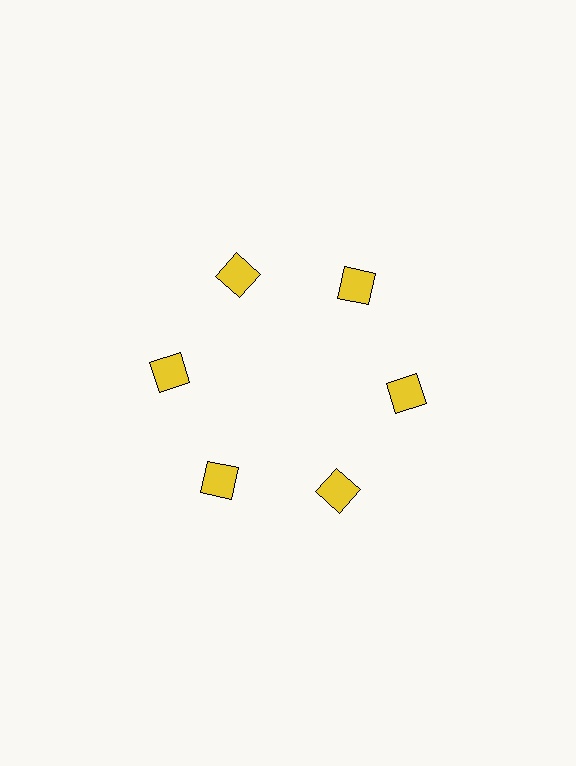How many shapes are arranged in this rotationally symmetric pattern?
There are 6 shapes, arranged in 6 groups of 1.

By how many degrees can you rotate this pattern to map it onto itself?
The pattern maps onto itself every 60 degrees of rotation.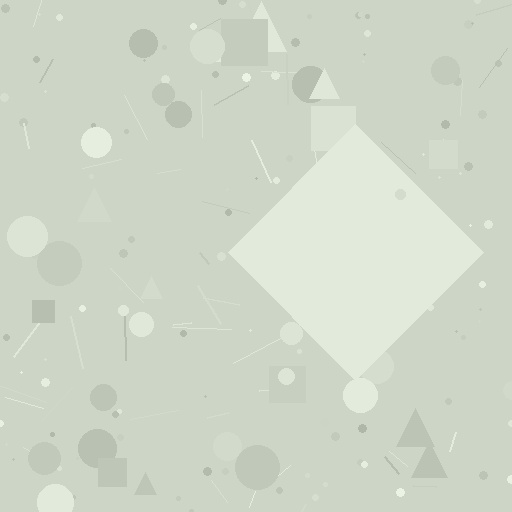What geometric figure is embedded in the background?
A diamond is embedded in the background.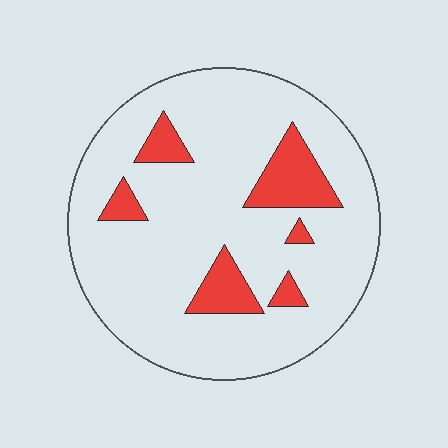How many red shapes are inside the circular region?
6.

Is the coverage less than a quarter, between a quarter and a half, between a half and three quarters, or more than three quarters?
Less than a quarter.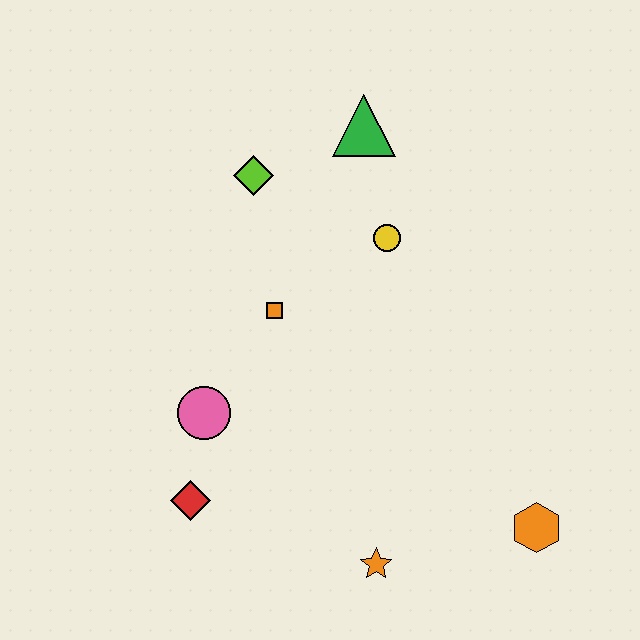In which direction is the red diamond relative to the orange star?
The red diamond is to the left of the orange star.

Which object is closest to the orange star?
The orange hexagon is closest to the orange star.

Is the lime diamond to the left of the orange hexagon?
Yes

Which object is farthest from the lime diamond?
The orange hexagon is farthest from the lime diamond.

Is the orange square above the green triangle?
No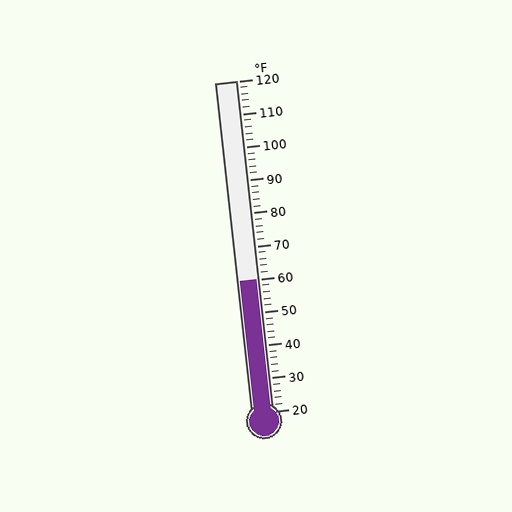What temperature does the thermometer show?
The thermometer shows approximately 60°F.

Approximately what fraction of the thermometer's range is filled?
The thermometer is filled to approximately 40% of its range.